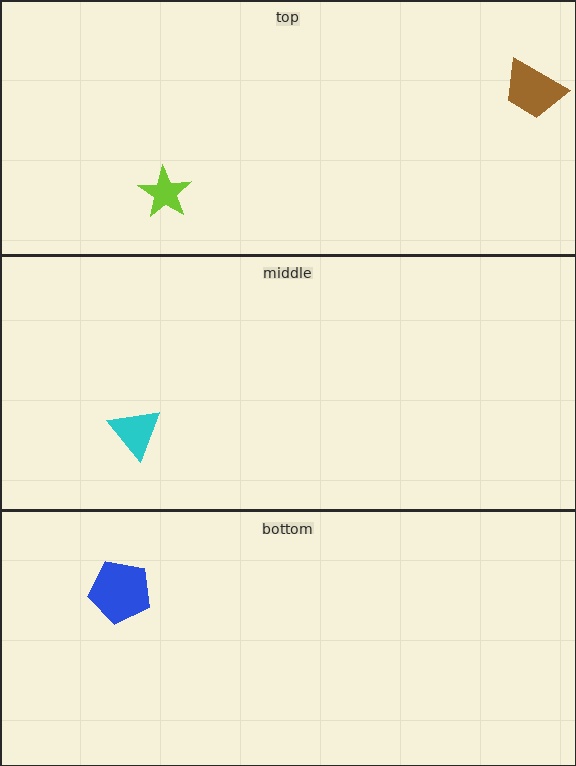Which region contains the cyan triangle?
The middle region.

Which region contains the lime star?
The top region.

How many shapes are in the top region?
2.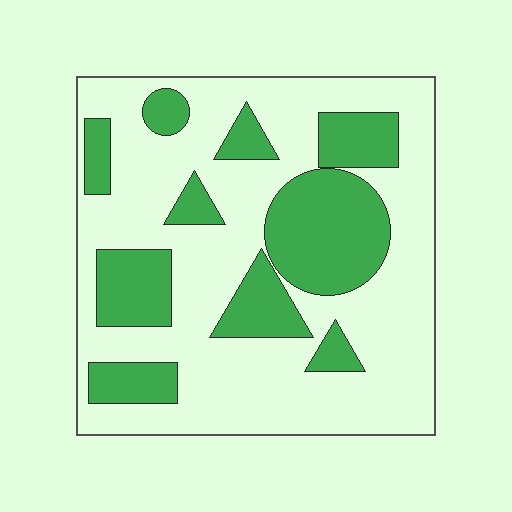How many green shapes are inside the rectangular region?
10.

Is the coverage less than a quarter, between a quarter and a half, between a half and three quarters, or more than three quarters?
Between a quarter and a half.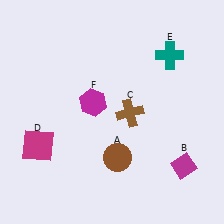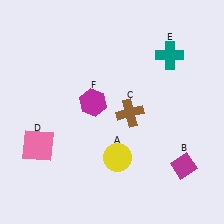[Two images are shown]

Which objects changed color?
A changed from brown to yellow. D changed from magenta to pink.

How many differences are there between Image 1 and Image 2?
There are 2 differences between the two images.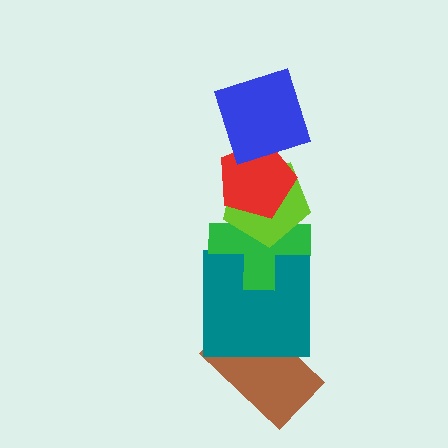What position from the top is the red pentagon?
The red pentagon is 2nd from the top.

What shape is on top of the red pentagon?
The blue square is on top of the red pentagon.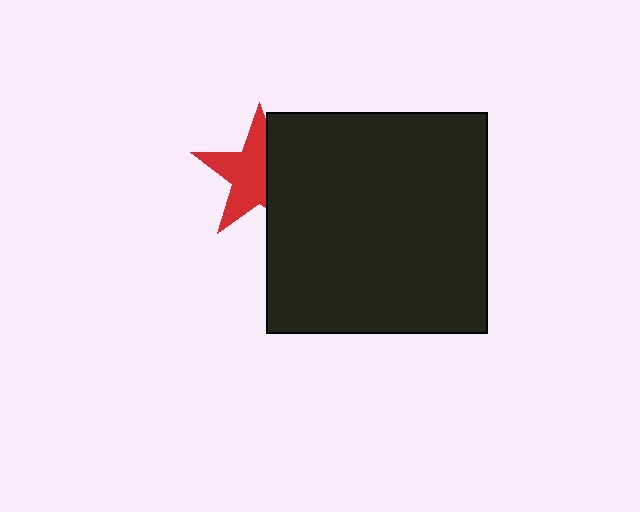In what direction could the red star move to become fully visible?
The red star could move left. That would shift it out from behind the black square entirely.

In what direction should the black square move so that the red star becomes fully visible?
The black square should move right. That is the shortest direction to clear the overlap and leave the red star fully visible.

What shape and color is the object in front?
The object in front is a black square.